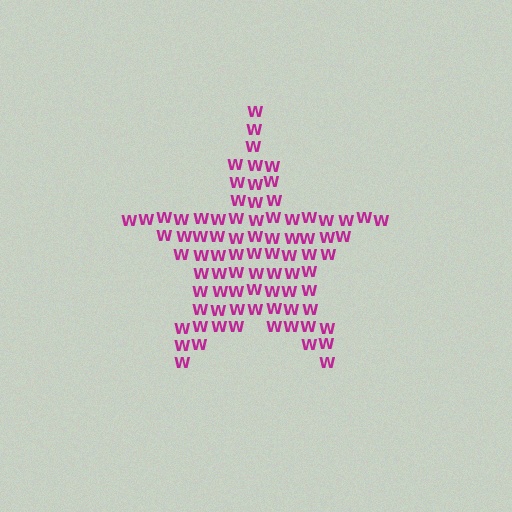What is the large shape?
The large shape is a star.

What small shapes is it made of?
It is made of small letter W's.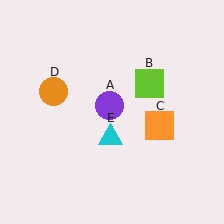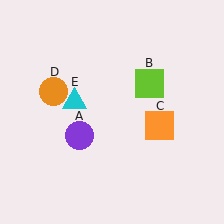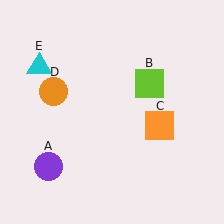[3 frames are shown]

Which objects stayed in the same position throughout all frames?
Lime square (object B) and orange square (object C) and orange circle (object D) remained stationary.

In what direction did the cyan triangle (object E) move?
The cyan triangle (object E) moved up and to the left.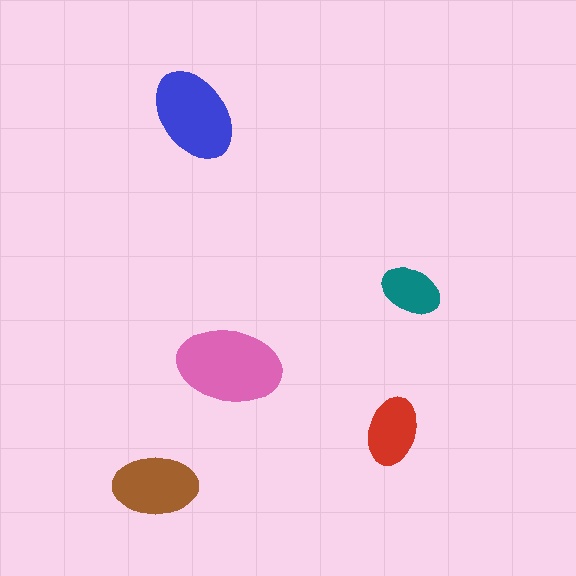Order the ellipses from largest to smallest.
the pink one, the blue one, the brown one, the red one, the teal one.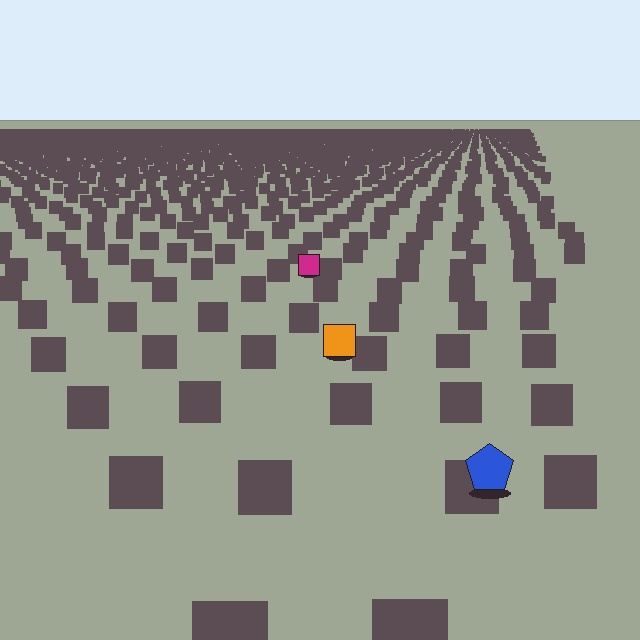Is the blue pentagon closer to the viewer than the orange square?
Yes. The blue pentagon is closer — you can tell from the texture gradient: the ground texture is coarser near it.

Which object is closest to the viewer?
The blue pentagon is closest. The texture marks near it are larger and more spread out.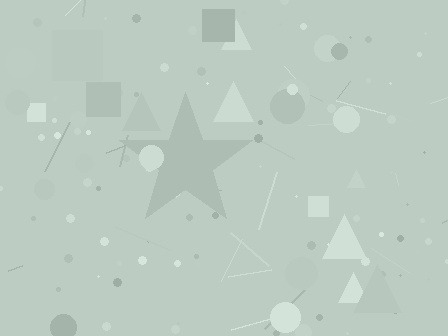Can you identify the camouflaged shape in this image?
The camouflaged shape is a star.